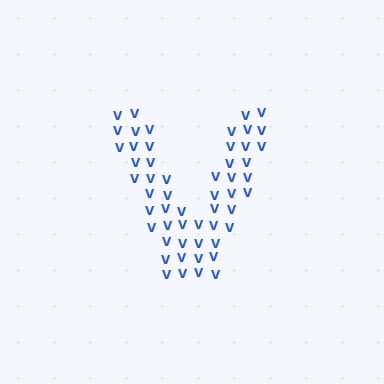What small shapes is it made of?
It is made of small letter V's.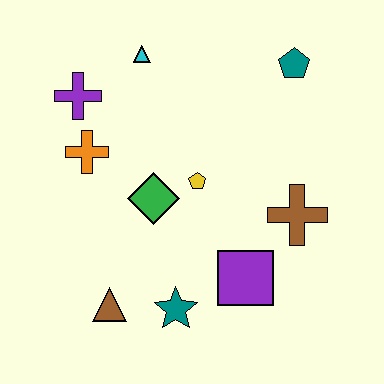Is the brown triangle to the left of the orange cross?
No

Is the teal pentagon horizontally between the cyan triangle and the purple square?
No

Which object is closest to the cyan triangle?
The purple cross is closest to the cyan triangle.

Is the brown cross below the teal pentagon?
Yes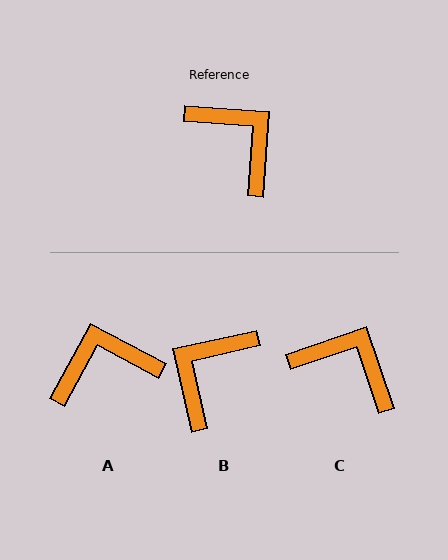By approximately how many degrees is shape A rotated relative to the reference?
Approximately 66 degrees counter-clockwise.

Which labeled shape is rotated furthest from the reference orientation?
B, about 107 degrees away.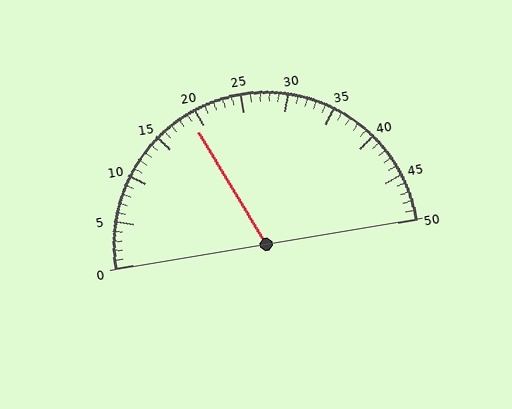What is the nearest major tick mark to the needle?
The nearest major tick mark is 20.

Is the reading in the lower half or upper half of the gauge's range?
The reading is in the lower half of the range (0 to 50).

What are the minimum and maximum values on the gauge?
The gauge ranges from 0 to 50.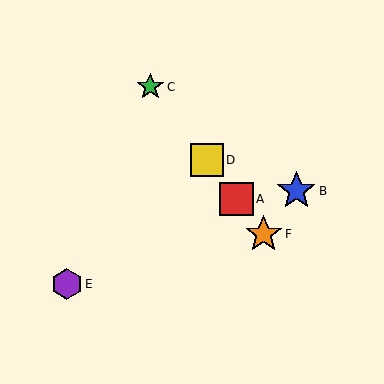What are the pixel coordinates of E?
Object E is at (67, 284).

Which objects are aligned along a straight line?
Objects A, C, D, F are aligned along a straight line.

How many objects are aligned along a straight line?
4 objects (A, C, D, F) are aligned along a straight line.